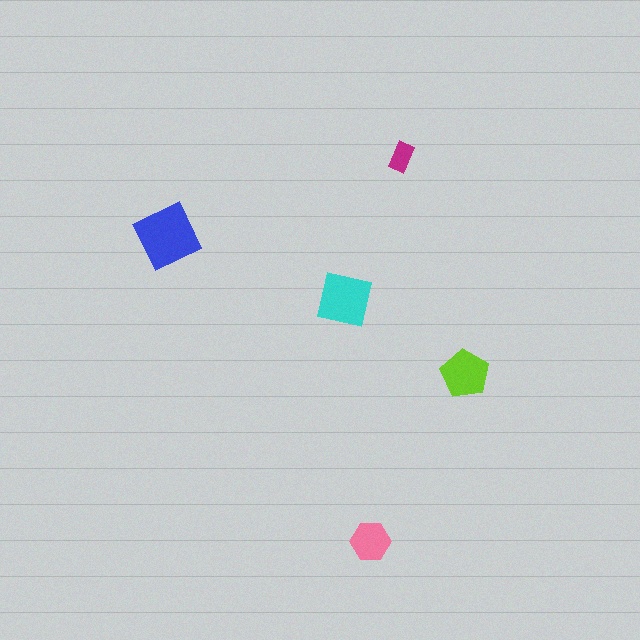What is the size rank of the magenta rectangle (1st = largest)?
5th.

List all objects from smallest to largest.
The magenta rectangle, the pink hexagon, the lime pentagon, the cyan square, the blue square.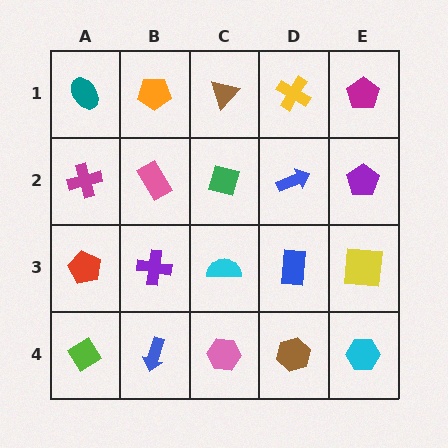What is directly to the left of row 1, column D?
A brown triangle.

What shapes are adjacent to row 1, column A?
A magenta cross (row 2, column A), an orange pentagon (row 1, column B).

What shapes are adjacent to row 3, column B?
A pink rectangle (row 2, column B), a blue arrow (row 4, column B), a red pentagon (row 3, column A), a cyan semicircle (row 3, column C).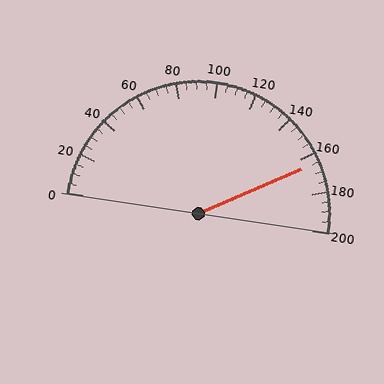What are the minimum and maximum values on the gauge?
The gauge ranges from 0 to 200.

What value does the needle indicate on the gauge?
The needle indicates approximately 165.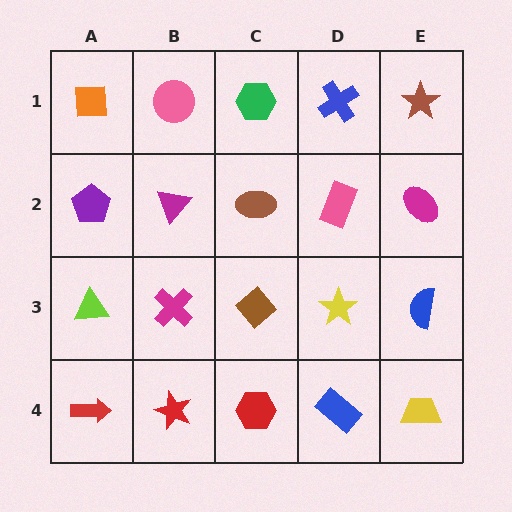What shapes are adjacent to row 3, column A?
A purple pentagon (row 2, column A), a red arrow (row 4, column A), a magenta cross (row 3, column B).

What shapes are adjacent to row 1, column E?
A magenta ellipse (row 2, column E), a blue cross (row 1, column D).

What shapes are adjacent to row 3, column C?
A brown ellipse (row 2, column C), a red hexagon (row 4, column C), a magenta cross (row 3, column B), a yellow star (row 3, column D).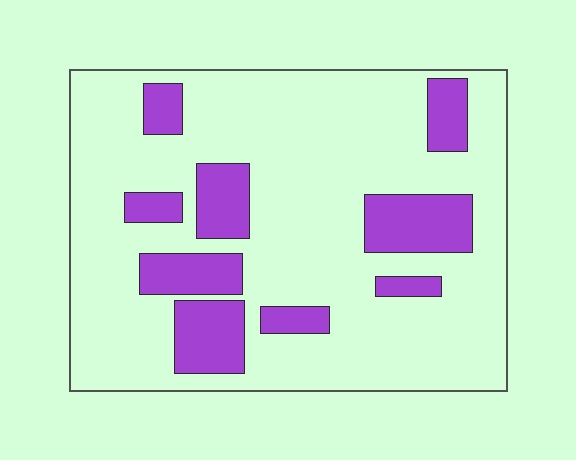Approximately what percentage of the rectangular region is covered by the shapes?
Approximately 20%.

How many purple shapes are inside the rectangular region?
9.